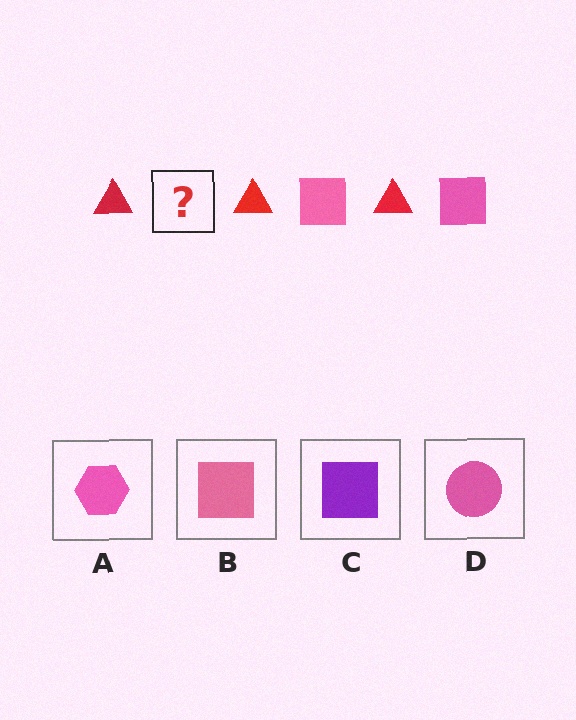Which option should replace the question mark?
Option B.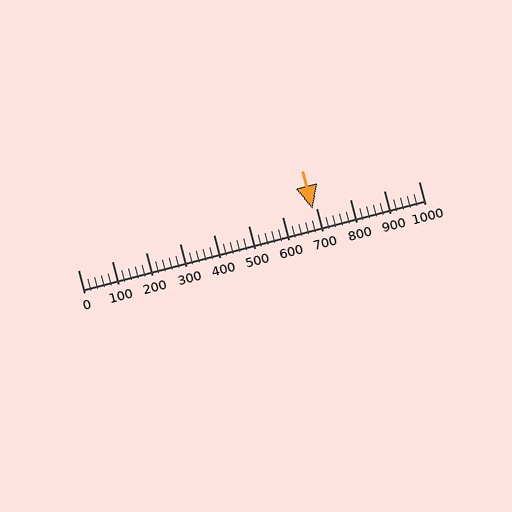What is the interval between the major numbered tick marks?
The major tick marks are spaced 100 units apart.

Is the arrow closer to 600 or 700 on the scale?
The arrow is closer to 700.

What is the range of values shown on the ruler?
The ruler shows values from 0 to 1000.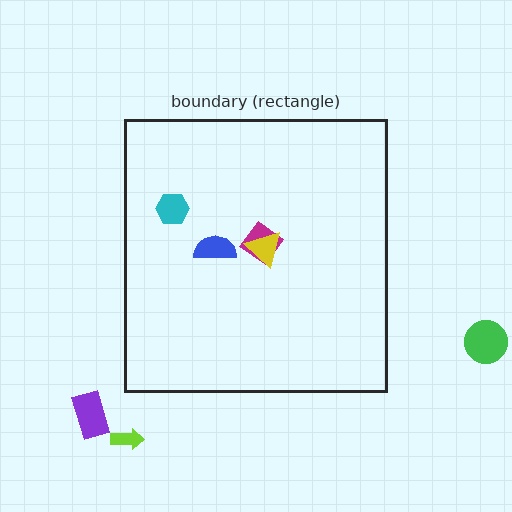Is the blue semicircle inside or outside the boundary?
Inside.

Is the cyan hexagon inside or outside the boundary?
Inside.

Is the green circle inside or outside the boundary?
Outside.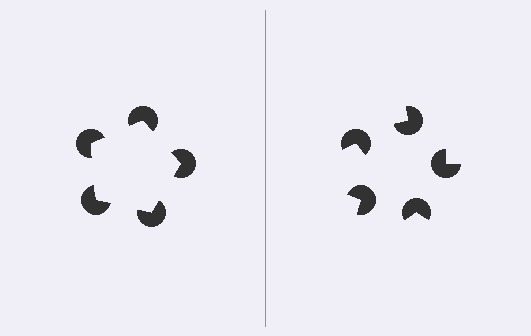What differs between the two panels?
The pac-man discs are positioned identically on both sides; only the wedge orientations differ. On the left they align to a pentagon; on the right they are misaligned.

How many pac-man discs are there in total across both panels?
10 — 5 on each side.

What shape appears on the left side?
An illusory pentagon.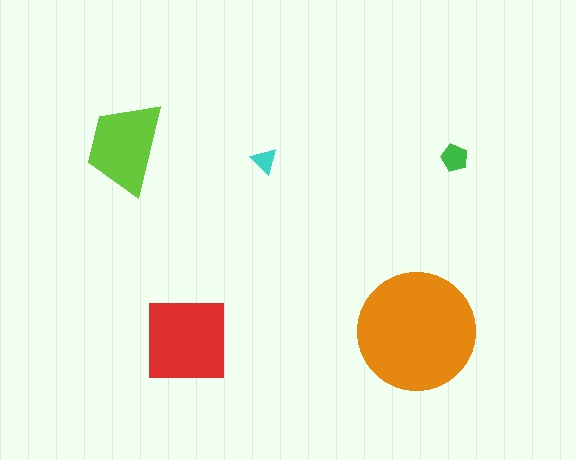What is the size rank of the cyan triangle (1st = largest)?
5th.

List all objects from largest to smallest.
The orange circle, the red square, the lime trapezoid, the green pentagon, the cyan triangle.